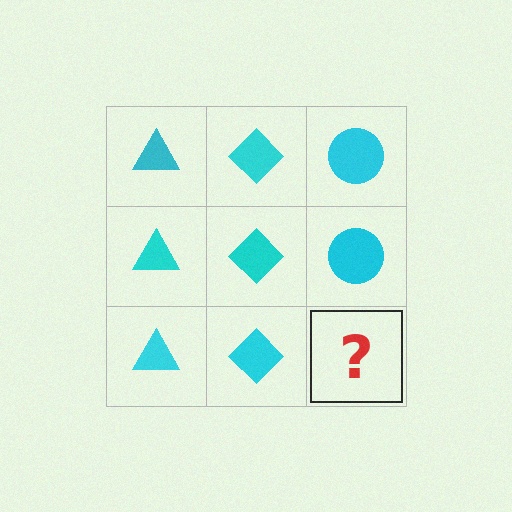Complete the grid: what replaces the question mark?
The question mark should be replaced with a cyan circle.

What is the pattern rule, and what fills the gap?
The rule is that each column has a consistent shape. The gap should be filled with a cyan circle.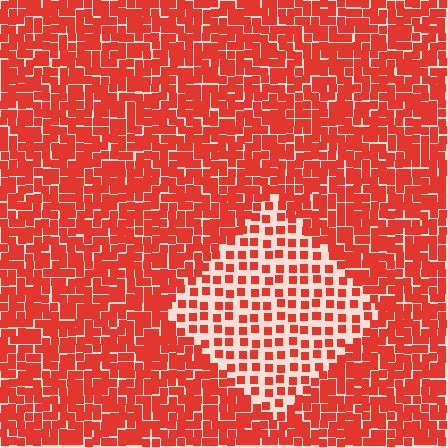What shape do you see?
I see a diamond.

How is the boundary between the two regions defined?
The boundary is defined by a change in element density (approximately 2.2x ratio). All elements are the same color, size, and shape.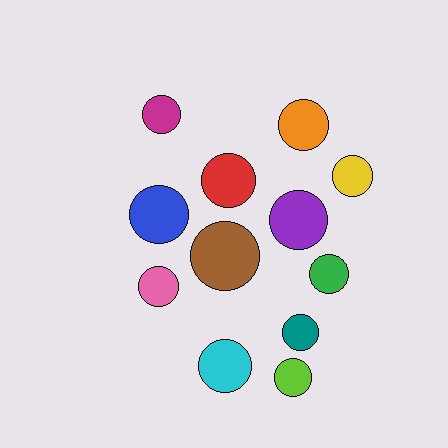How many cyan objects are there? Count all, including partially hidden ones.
There is 1 cyan object.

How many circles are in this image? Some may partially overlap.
There are 12 circles.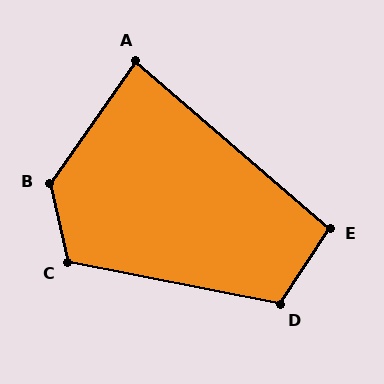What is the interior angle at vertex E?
Approximately 97 degrees (obtuse).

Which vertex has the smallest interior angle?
A, at approximately 84 degrees.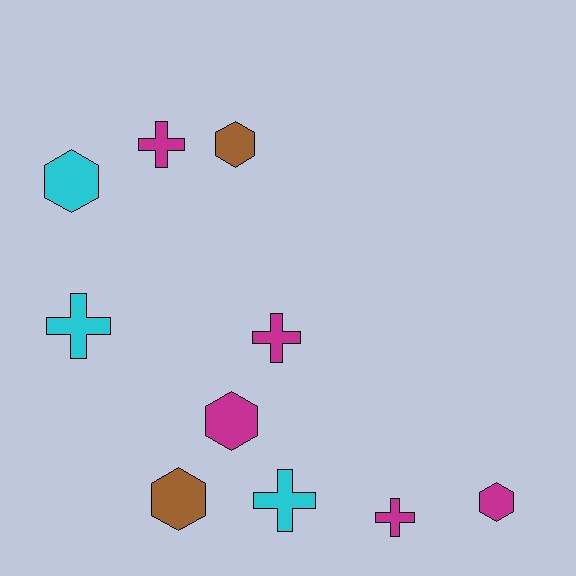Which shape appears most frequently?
Cross, with 5 objects.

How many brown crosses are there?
There are no brown crosses.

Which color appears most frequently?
Magenta, with 5 objects.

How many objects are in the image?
There are 10 objects.